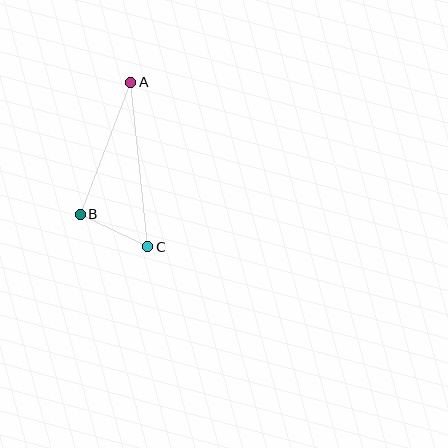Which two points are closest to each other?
Points B and C are closest to each other.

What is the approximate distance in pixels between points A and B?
The distance between A and B is approximately 141 pixels.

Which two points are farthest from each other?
Points A and C are farthest from each other.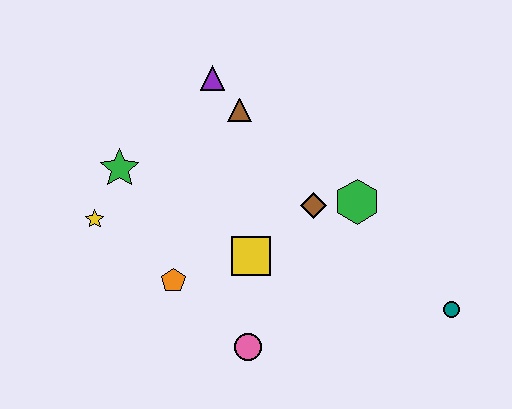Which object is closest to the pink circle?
The yellow square is closest to the pink circle.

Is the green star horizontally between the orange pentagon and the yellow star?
Yes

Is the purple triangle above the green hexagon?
Yes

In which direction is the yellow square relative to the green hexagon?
The yellow square is to the left of the green hexagon.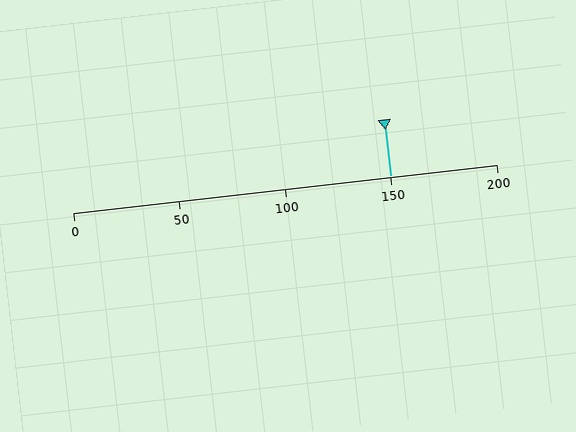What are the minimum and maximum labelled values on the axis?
The axis runs from 0 to 200.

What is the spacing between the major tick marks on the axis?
The major ticks are spaced 50 apart.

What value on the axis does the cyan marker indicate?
The marker indicates approximately 150.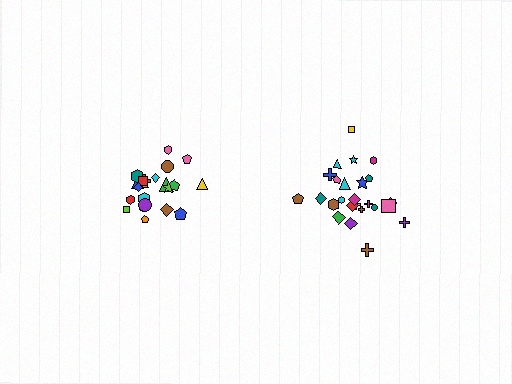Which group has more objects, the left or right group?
The right group.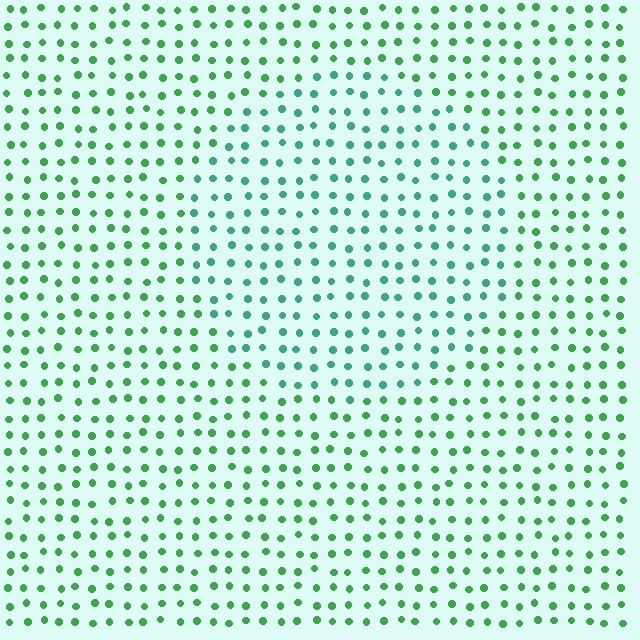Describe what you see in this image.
The image is filled with small green elements in a uniform arrangement. A circle-shaped region is visible where the elements are tinted to a slightly different hue, forming a subtle color boundary.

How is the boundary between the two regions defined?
The boundary is defined purely by a slight shift in hue (about 31 degrees). Spacing, size, and orientation are identical on both sides.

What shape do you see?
I see a circle.